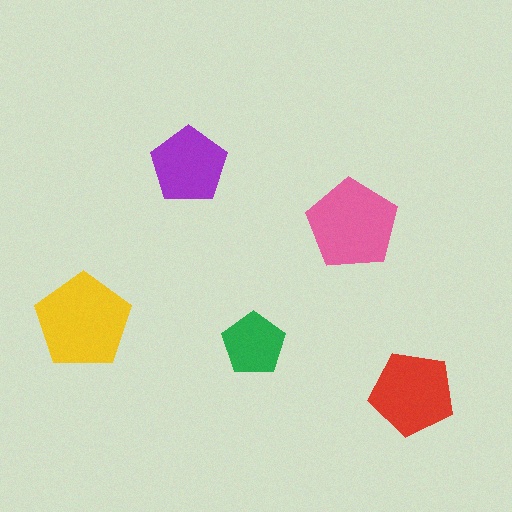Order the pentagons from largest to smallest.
the yellow one, the pink one, the red one, the purple one, the green one.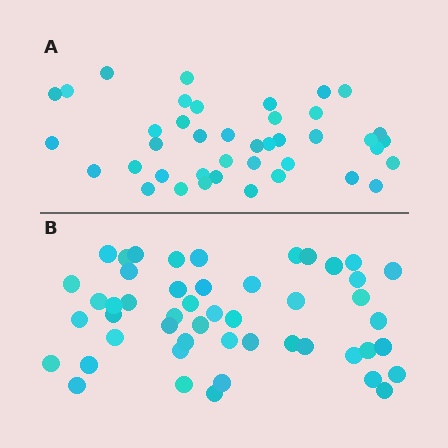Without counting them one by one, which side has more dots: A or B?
Region B (the bottom region) has more dots.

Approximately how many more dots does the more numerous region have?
Region B has roughly 8 or so more dots than region A.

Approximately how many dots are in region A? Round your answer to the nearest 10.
About 40 dots. (The exact count is 41, which rounds to 40.)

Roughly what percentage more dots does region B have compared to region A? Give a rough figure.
About 20% more.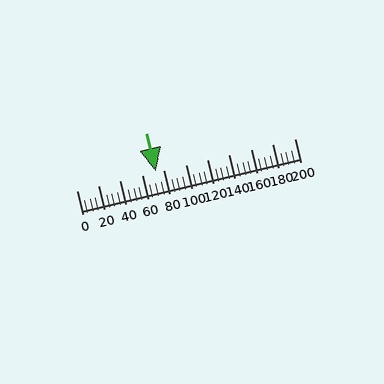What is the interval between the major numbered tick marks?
The major tick marks are spaced 20 units apart.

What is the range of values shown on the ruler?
The ruler shows values from 0 to 200.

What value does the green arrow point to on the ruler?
The green arrow points to approximately 72.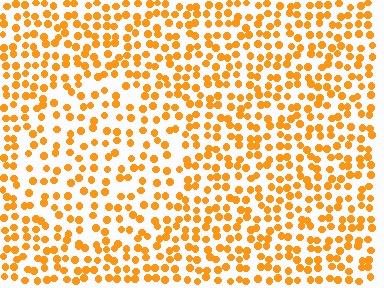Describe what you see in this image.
The image contains small orange elements arranged at two different densities. A circle-shaped region is visible where the elements are less densely packed than the surrounding area.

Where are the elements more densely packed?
The elements are more densely packed outside the circle boundary.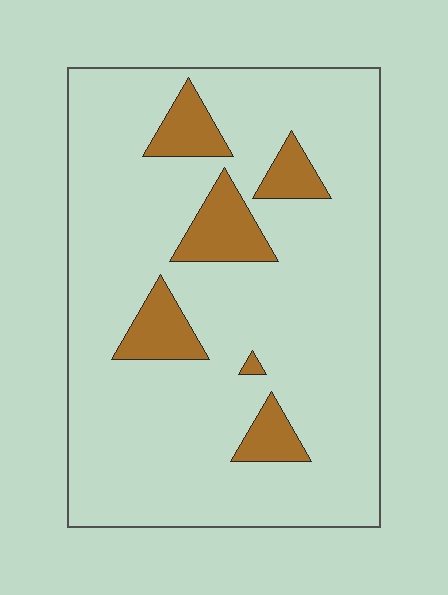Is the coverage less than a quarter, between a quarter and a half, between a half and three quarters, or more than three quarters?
Less than a quarter.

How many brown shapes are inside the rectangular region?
6.